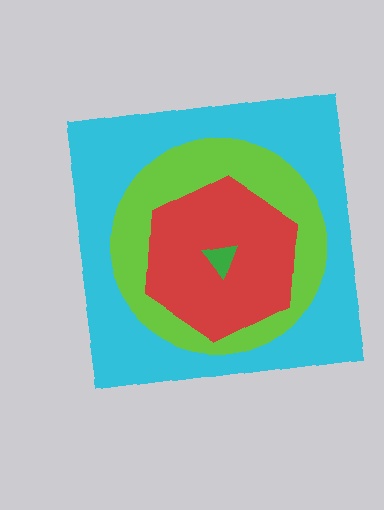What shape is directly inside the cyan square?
The lime circle.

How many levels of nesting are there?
4.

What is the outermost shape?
The cyan square.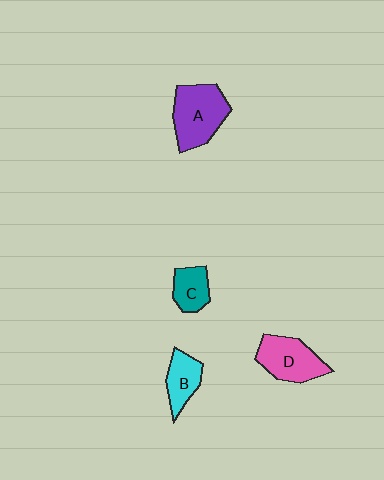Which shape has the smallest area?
Shape C (teal).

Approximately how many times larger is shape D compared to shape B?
Approximately 1.5 times.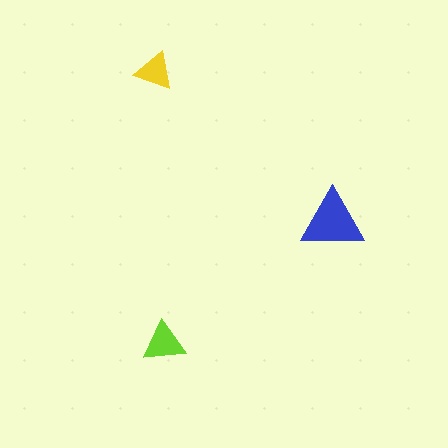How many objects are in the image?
There are 3 objects in the image.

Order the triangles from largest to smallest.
the blue one, the lime one, the yellow one.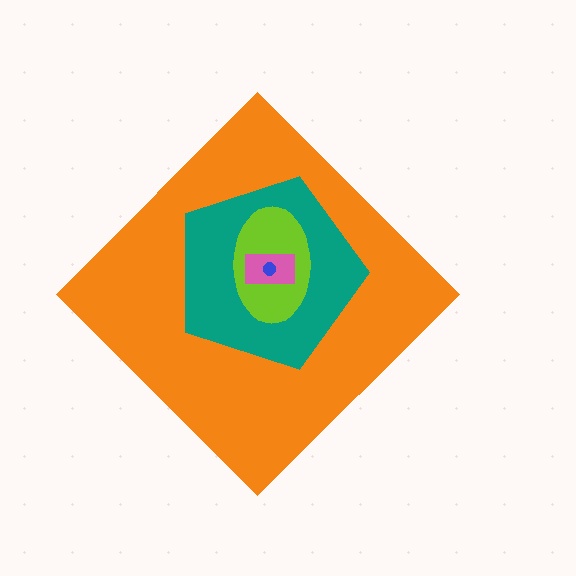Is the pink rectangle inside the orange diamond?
Yes.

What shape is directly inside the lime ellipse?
The pink rectangle.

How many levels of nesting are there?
5.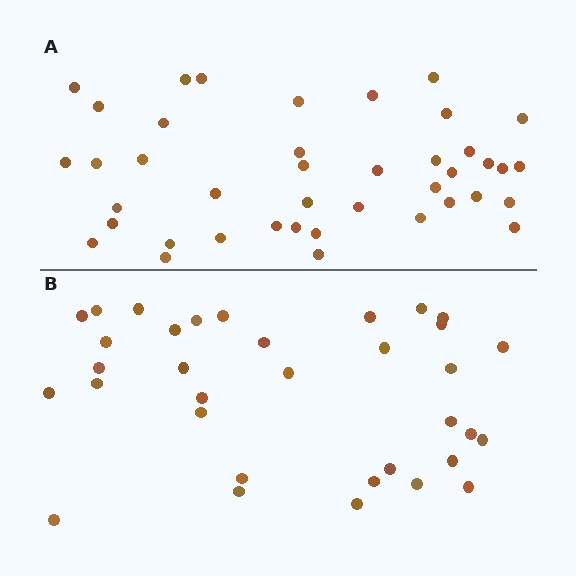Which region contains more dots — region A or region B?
Region A (the top region) has more dots.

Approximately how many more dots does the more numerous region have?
Region A has roughly 8 or so more dots than region B.